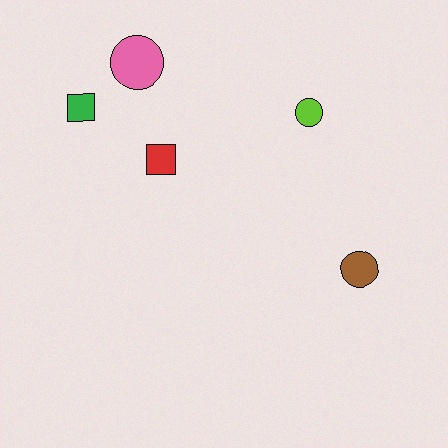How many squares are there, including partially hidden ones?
There are 2 squares.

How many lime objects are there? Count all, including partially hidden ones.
There is 1 lime object.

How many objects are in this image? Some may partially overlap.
There are 5 objects.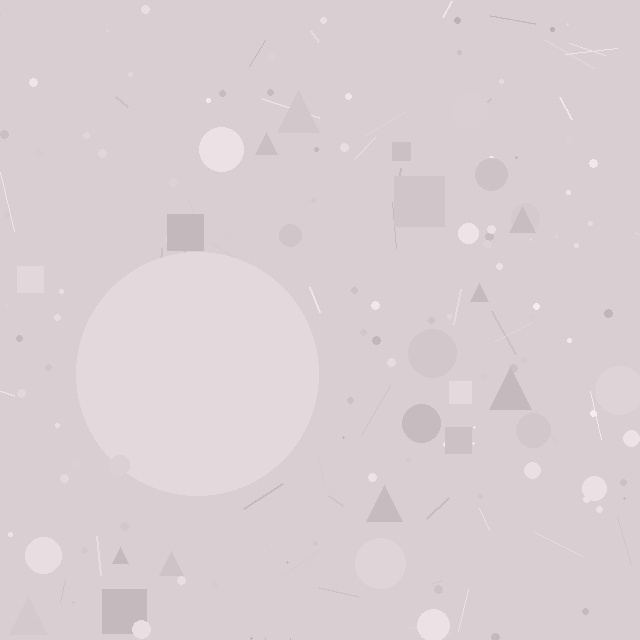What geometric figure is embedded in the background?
A circle is embedded in the background.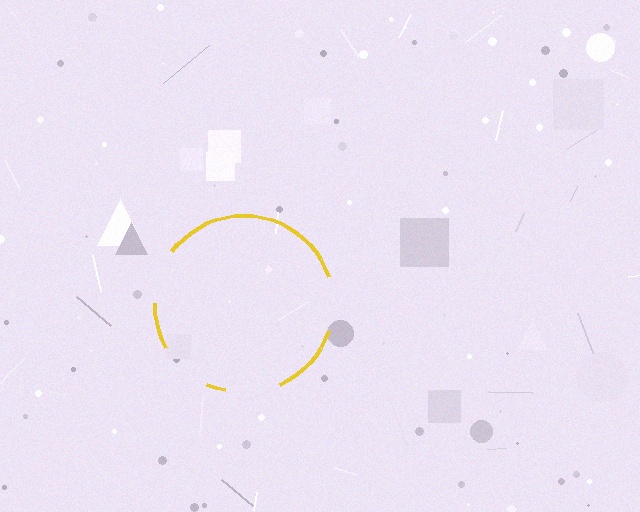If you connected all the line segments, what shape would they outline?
They would outline a circle.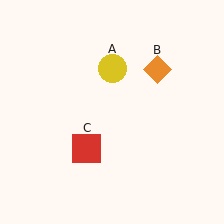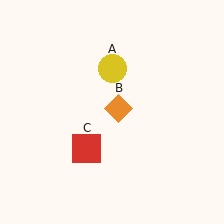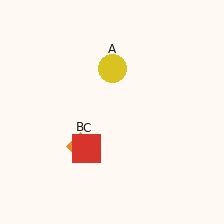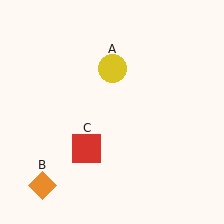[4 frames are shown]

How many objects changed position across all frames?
1 object changed position: orange diamond (object B).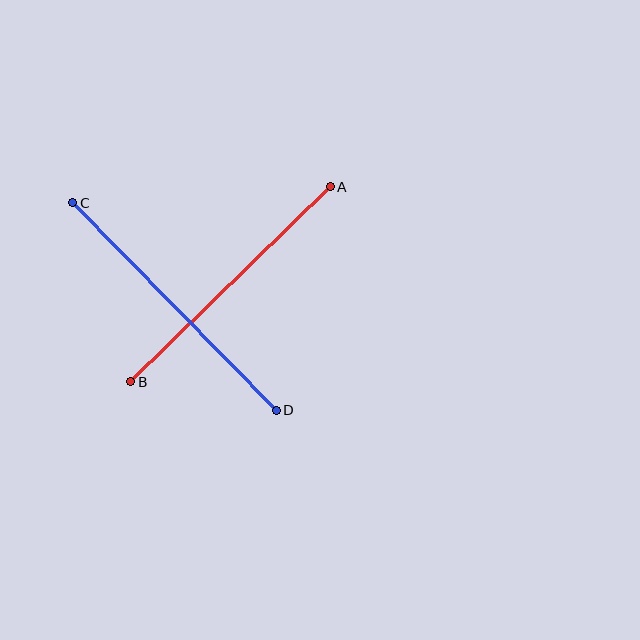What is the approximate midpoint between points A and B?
The midpoint is at approximately (231, 284) pixels.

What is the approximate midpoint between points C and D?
The midpoint is at approximately (175, 307) pixels.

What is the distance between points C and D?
The distance is approximately 291 pixels.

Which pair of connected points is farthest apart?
Points C and D are farthest apart.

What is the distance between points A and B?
The distance is approximately 279 pixels.